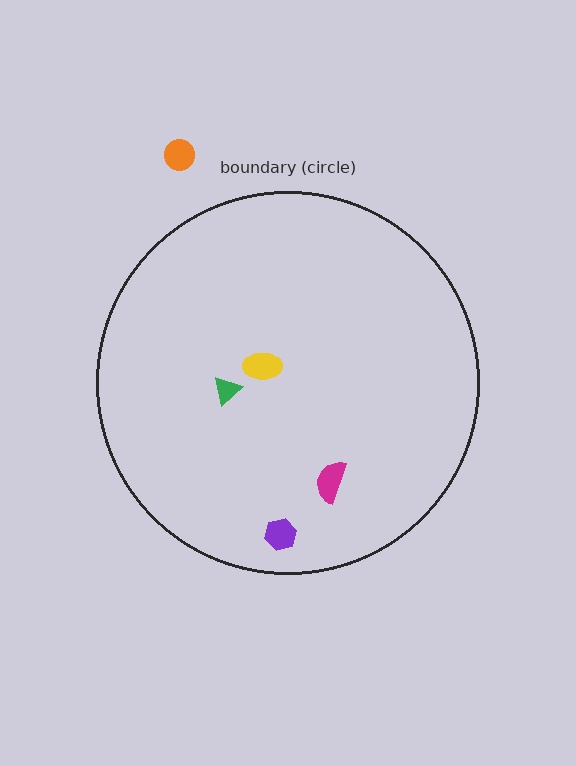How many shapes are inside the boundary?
4 inside, 1 outside.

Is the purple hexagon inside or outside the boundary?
Inside.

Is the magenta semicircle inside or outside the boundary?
Inside.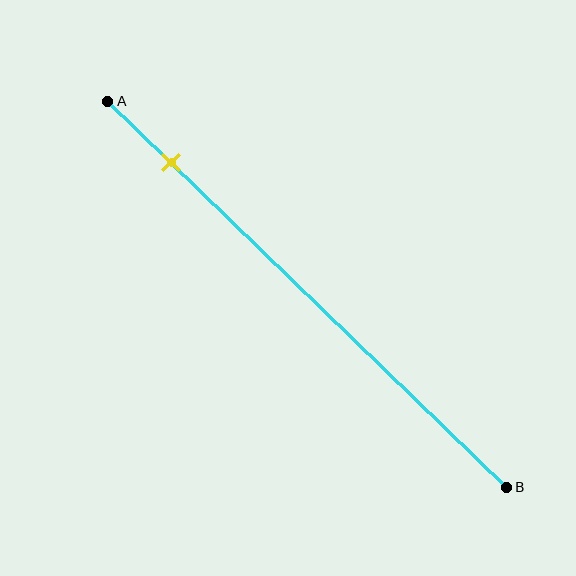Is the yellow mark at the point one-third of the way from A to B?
No, the mark is at about 15% from A, not at the 33% one-third point.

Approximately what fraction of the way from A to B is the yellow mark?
The yellow mark is approximately 15% of the way from A to B.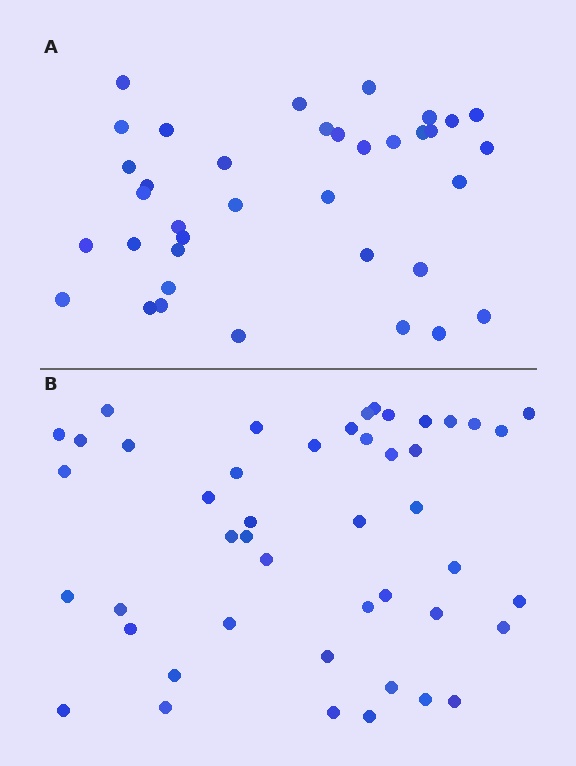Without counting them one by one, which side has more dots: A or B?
Region B (the bottom region) has more dots.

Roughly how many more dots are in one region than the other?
Region B has roughly 8 or so more dots than region A.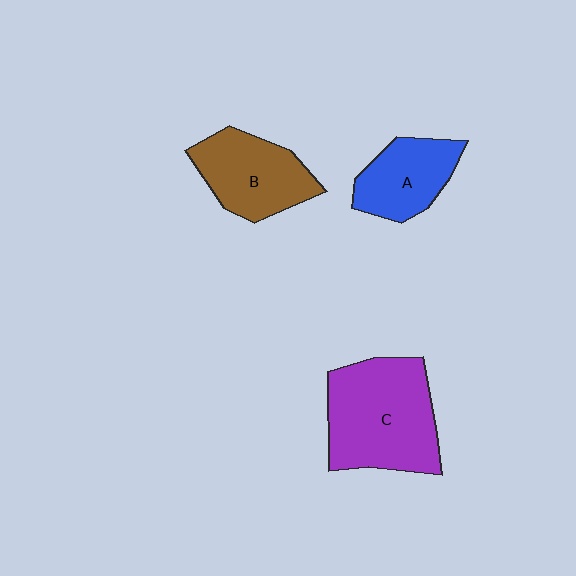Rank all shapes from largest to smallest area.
From largest to smallest: C (purple), B (brown), A (blue).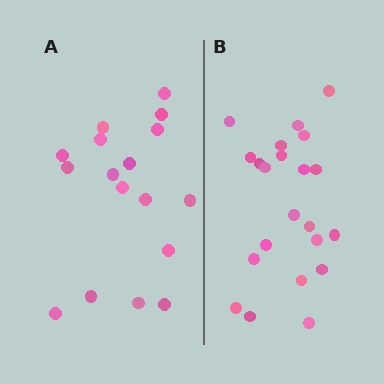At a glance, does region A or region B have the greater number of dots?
Region B (the right region) has more dots.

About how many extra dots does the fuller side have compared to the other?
Region B has about 5 more dots than region A.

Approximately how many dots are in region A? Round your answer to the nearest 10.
About 20 dots. (The exact count is 17, which rounds to 20.)